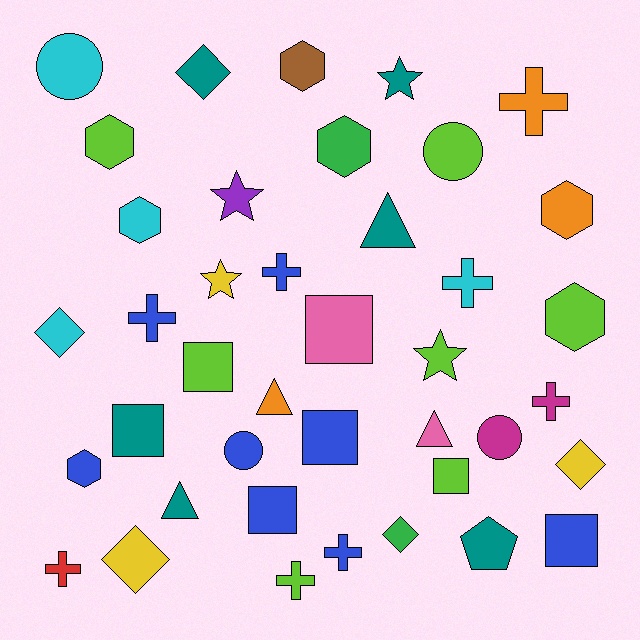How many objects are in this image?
There are 40 objects.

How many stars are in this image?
There are 4 stars.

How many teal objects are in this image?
There are 6 teal objects.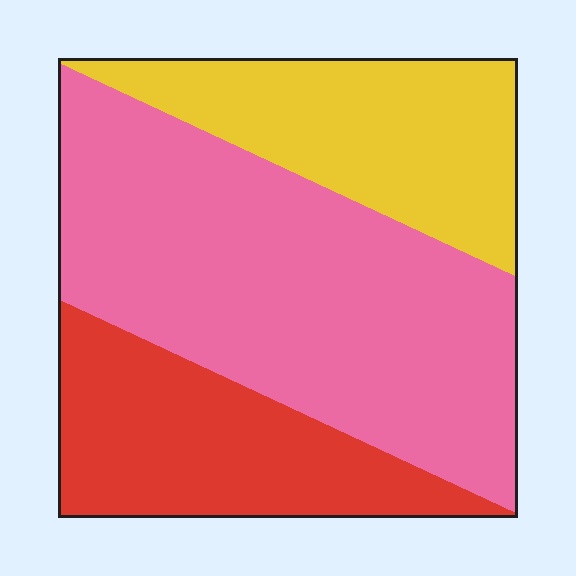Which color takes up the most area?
Pink, at roughly 50%.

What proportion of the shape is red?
Red takes up about one quarter (1/4) of the shape.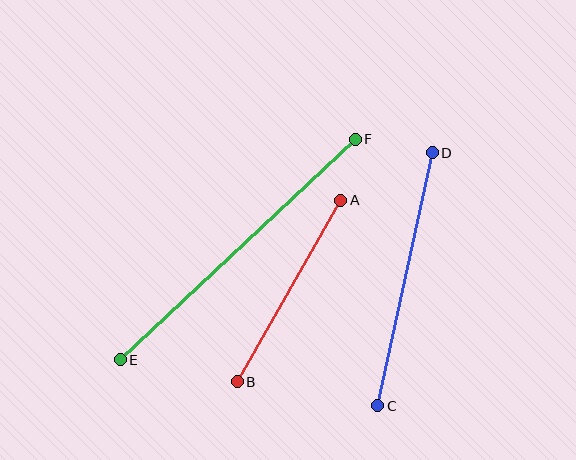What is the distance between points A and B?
The distance is approximately 209 pixels.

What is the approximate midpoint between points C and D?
The midpoint is at approximately (405, 279) pixels.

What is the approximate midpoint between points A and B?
The midpoint is at approximately (289, 291) pixels.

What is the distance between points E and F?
The distance is approximately 322 pixels.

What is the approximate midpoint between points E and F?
The midpoint is at approximately (238, 249) pixels.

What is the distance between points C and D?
The distance is approximately 259 pixels.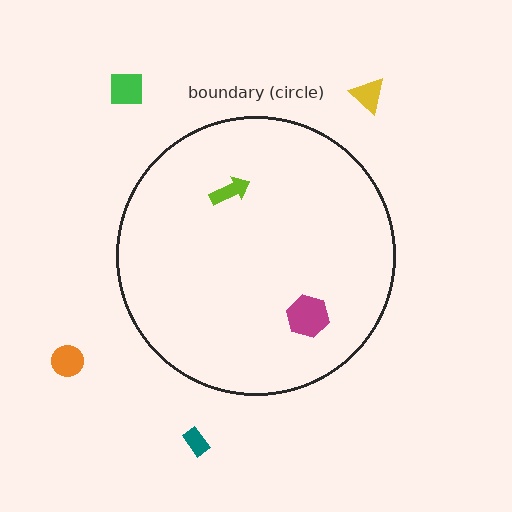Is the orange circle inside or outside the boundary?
Outside.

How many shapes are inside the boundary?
2 inside, 4 outside.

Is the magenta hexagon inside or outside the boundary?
Inside.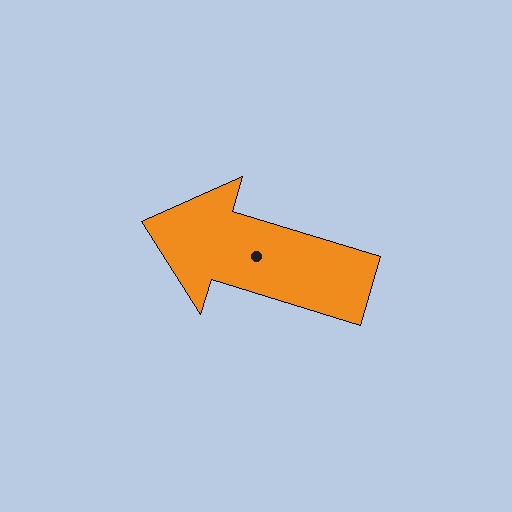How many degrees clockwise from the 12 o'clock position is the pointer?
Approximately 287 degrees.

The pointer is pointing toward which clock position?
Roughly 10 o'clock.